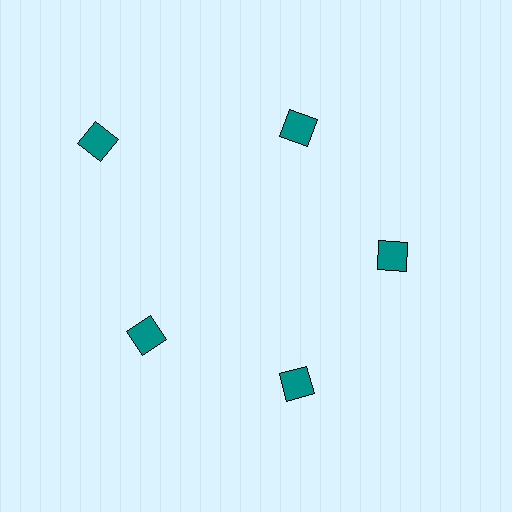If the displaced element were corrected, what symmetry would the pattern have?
It would have 5-fold rotational symmetry — the pattern would map onto itself every 72 degrees.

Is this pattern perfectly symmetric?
No. The 5 teal diamonds are arranged in a ring, but one element near the 10 o'clock position is pushed outward from the center, breaking the 5-fold rotational symmetry.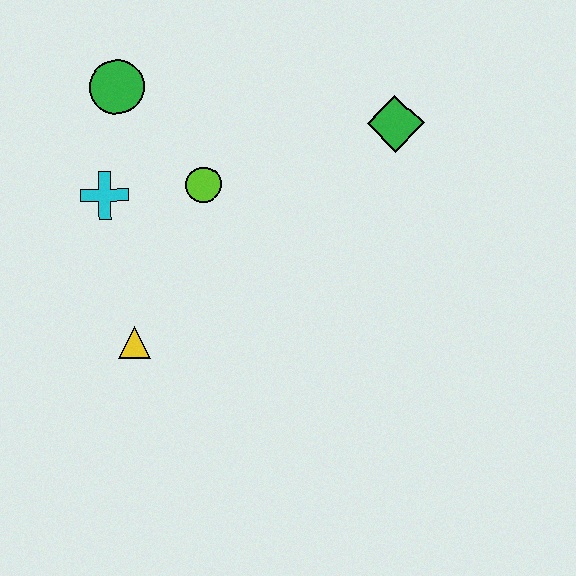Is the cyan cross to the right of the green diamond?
No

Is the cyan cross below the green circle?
Yes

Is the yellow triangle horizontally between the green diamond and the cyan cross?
Yes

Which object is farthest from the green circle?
The green diamond is farthest from the green circle.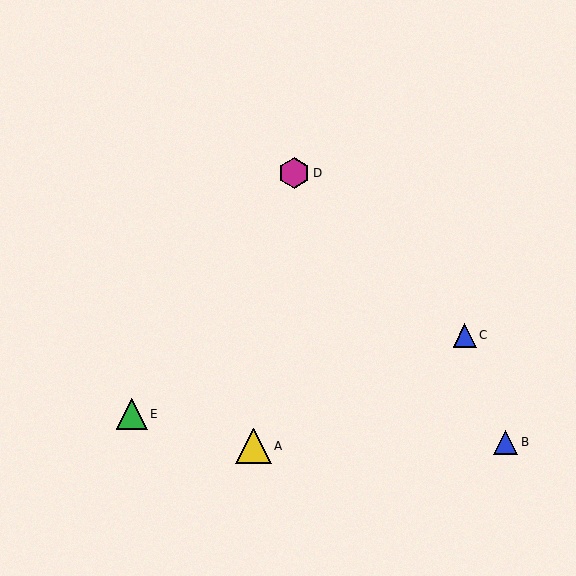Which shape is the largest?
The yellow triangle (labeled A) is the largest.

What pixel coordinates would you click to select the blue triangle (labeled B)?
Click at (506, 442) to select the blue triangle B.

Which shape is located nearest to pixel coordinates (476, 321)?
The blue triangle (labeled C) at (465, 335) is nearest to that location.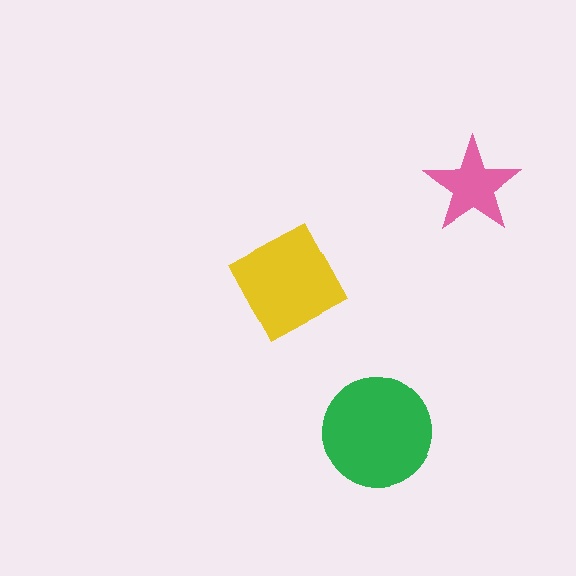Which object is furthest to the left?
The yellow diamond is leftmost.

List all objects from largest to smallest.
The green circle, the yellow diamond, the pink star.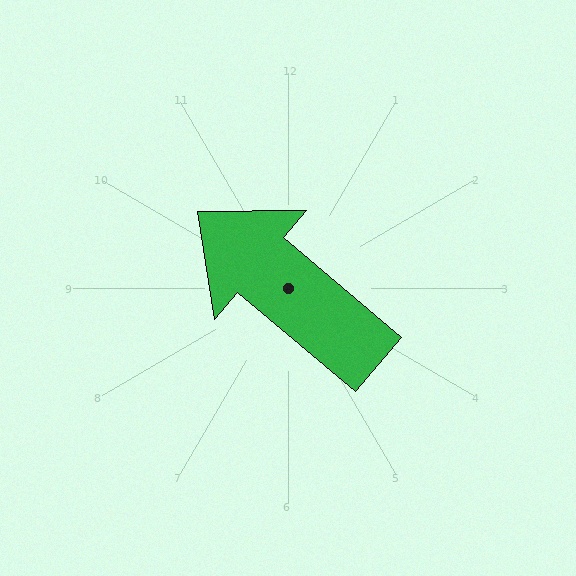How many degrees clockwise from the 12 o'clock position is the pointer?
Approximately 310 degrees.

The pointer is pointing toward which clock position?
Roughly 10 o'clock.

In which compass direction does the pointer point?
Northwest.